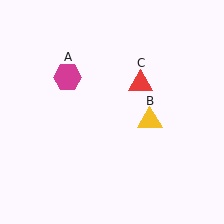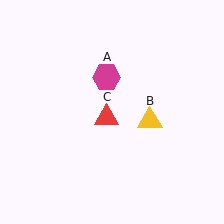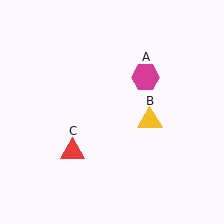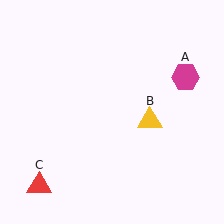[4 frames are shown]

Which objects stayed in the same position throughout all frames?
Yellow triangle (object B) remained stationary.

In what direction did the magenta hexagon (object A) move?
The magenta hexagon (object A) moved right.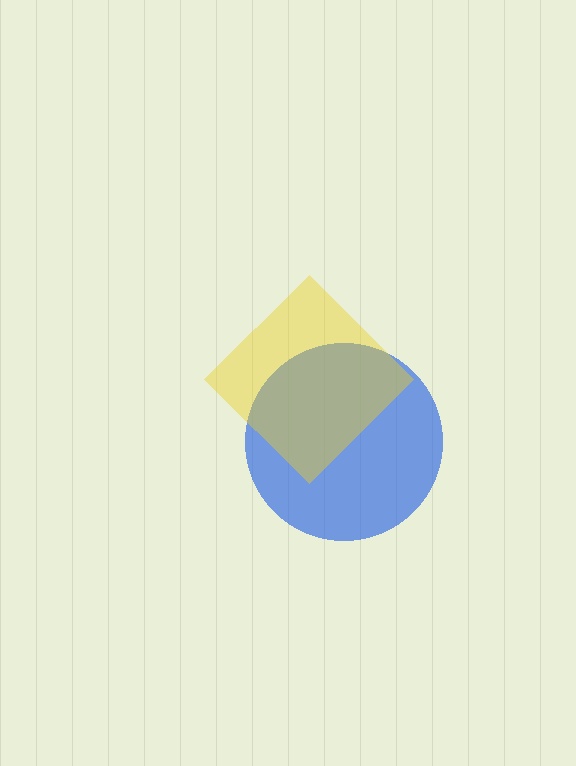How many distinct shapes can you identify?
There are 2 distinct shapes: a blue circle, a yellow diamond.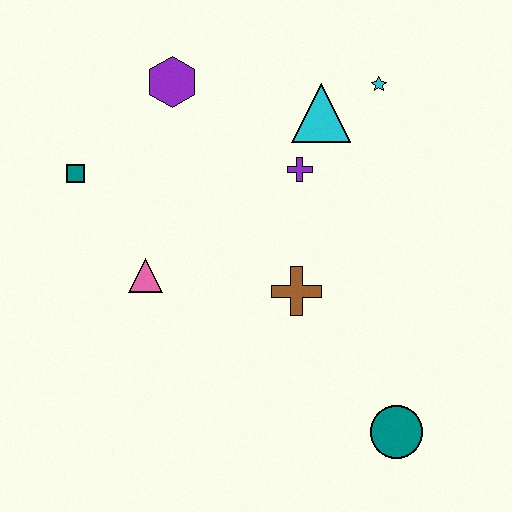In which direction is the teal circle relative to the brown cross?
The teal circle is below the brown cross.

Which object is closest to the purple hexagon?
The teal square is closest to the purple hexagon.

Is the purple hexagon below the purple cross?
No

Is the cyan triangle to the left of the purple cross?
No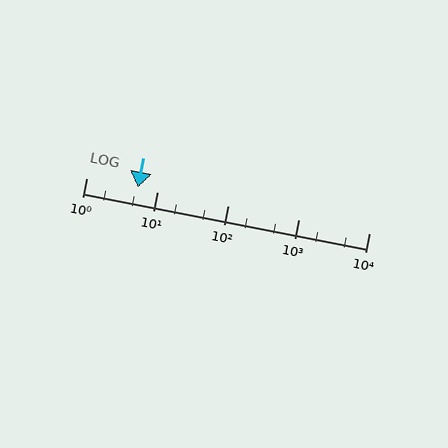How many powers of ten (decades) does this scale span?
The scale spans 4 decades, from 1 to 10000.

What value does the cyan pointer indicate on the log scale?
The pointer indicates approximately 5.3.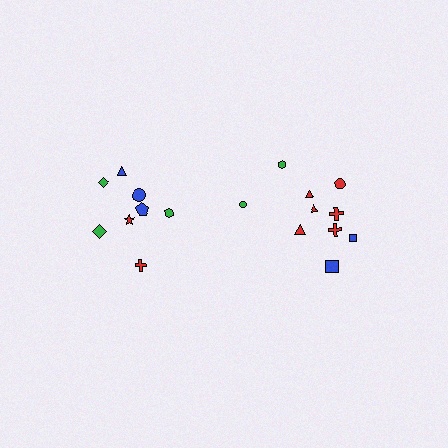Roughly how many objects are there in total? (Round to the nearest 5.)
Roughly 20 objects in total.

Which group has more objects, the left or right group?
The right group.